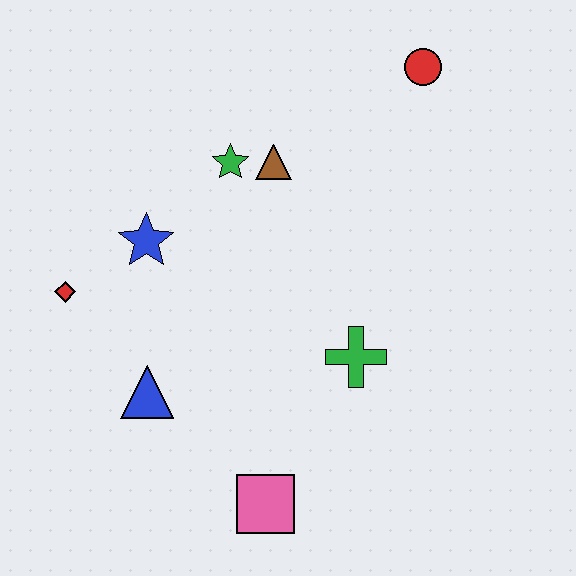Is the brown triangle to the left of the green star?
No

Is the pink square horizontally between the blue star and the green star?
No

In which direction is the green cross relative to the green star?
The green cross is below the green star.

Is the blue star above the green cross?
Yes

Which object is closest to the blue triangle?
The red diamond is closest to the blue triangle.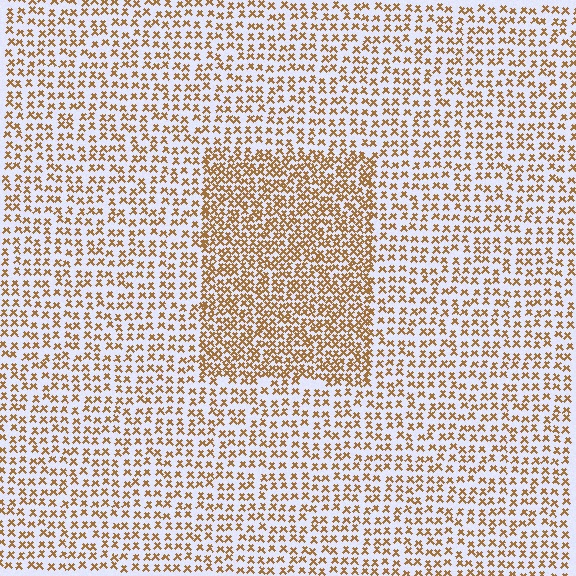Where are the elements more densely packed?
The elements are more densely packed inside the rectangle boundary.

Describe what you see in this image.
The image contains small brown elements arranged at two different densities. A rectangle-shaped region is visible where the elements are more densely packed than the surrounding area.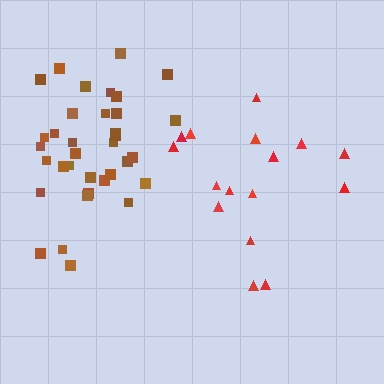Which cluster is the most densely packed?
Brown.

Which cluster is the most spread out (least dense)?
Red.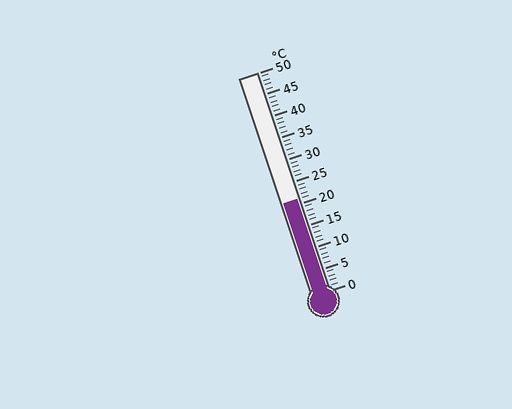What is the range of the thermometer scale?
The thermometer scale ranges from 0°C to 50°C.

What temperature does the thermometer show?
The thermometer shows approximately 21°C.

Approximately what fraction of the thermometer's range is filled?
The thermometer is filled to approximately 40% of its range.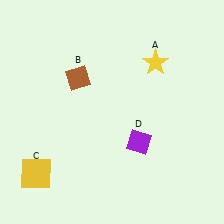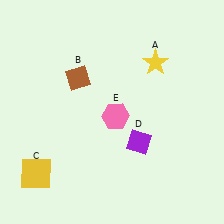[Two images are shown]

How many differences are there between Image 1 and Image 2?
There is 1 difference between the two images.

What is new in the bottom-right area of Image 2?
A pink hexagon (E) was added in the bottom-right area of Image 2.